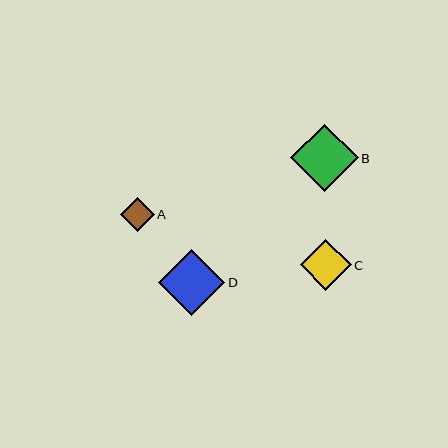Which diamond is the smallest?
Diamond A is the smallest with a size of approximately 34 pixels.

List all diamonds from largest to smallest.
From largest to smallest: B, D, C, A.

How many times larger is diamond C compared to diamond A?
Diamond C is approximately 1.5 times the size of diamond A.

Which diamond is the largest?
Diamond B is the largest with a size of approximately 67 pixels.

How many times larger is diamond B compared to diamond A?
Diamond B is approximately 2.0 times the size of diamond A.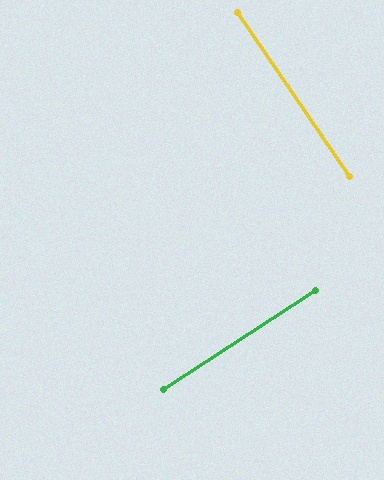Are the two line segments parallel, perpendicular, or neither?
Perpendicular — they meet at approximately 89°.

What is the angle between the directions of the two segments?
Approximately 89 degrees.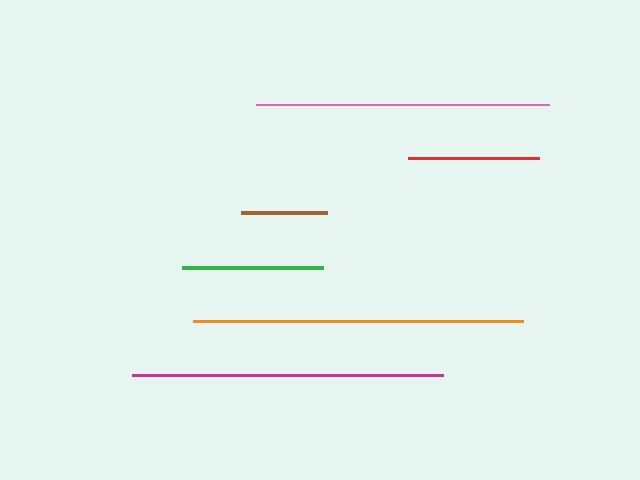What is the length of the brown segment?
The brown segment is approximately 87 pixels long.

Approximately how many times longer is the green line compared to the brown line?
The green line is approximately 1.6 times the length of the brown line.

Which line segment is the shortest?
The brown line is the shortest at approximately 87 pixels.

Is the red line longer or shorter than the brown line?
The red line is longer than the brown line.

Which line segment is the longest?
The orange line is the longest at approximately 331 pixels.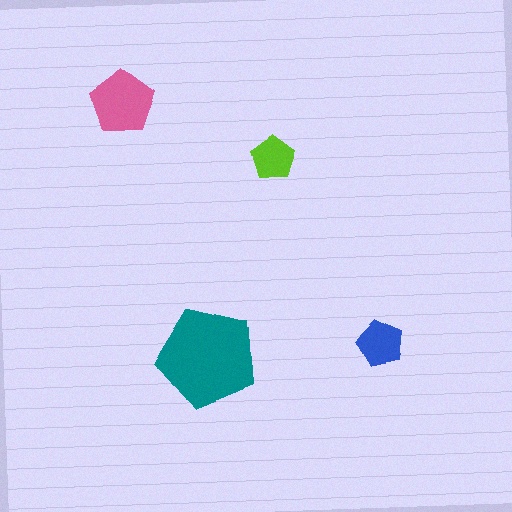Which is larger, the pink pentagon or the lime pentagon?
The pink one.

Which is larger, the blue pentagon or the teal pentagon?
The teal one.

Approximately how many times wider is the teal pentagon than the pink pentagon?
About 1.5 times wider.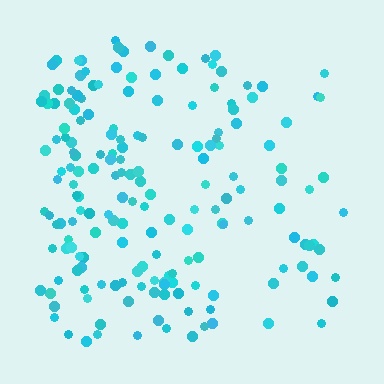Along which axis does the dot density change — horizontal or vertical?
Horizontal.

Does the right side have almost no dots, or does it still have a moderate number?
Still a moderate number, just noticeably fewer than the left.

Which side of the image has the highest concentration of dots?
The left.